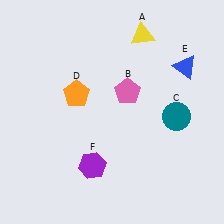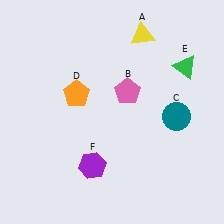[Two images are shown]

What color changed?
The triangle (E) changed from blue in Image 1 to green in Image 2.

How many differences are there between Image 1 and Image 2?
There is 1 difference between the two images.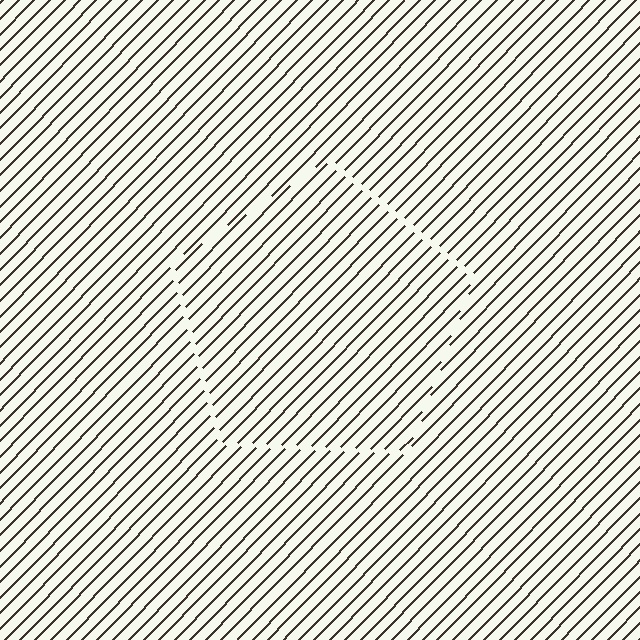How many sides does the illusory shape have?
5 sides — the line-ends trace a pentagon.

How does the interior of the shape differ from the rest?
The interior of the shape contains the same grating, shifted by half a period — the contour is defined by the phase discontinuity where line-ends from the inner and outer gratings abut.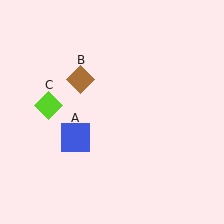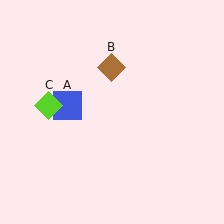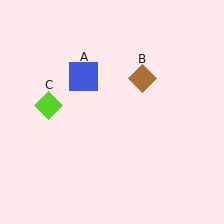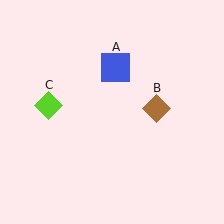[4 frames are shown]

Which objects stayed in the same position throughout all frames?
Lime diamond (object C) remained stationary.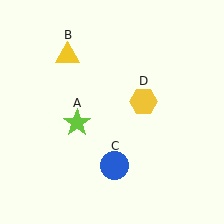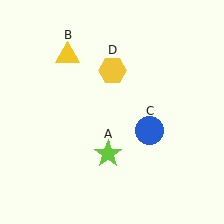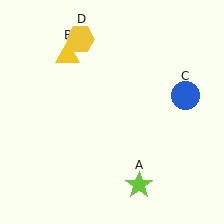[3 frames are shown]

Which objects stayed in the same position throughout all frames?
Yellow triangle (object B) remained stationary.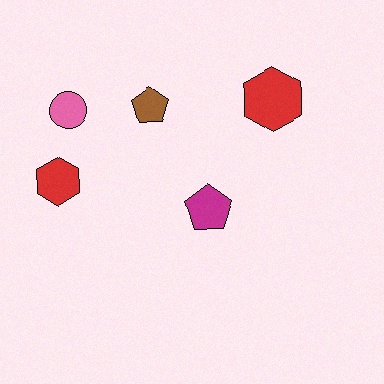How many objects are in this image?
There are 5 objects.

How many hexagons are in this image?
There are 2 hexagons.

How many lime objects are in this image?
There are no lime objects.